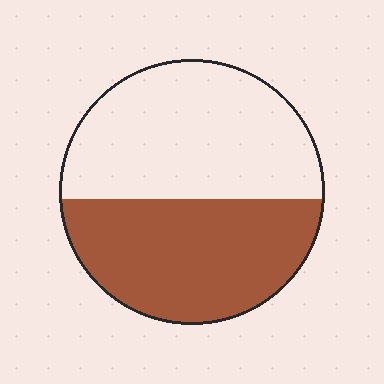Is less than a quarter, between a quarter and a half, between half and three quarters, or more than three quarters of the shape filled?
Between a quarter and a half.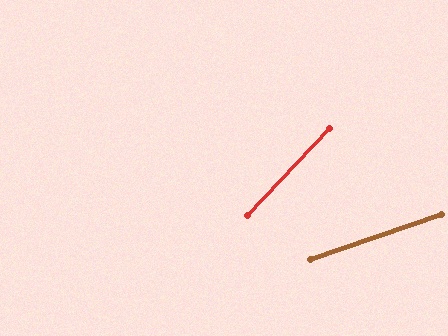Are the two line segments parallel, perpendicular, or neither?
Neither parallel nor perpendicular — they differ by about 28°.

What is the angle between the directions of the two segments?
Approximately 28 degrees.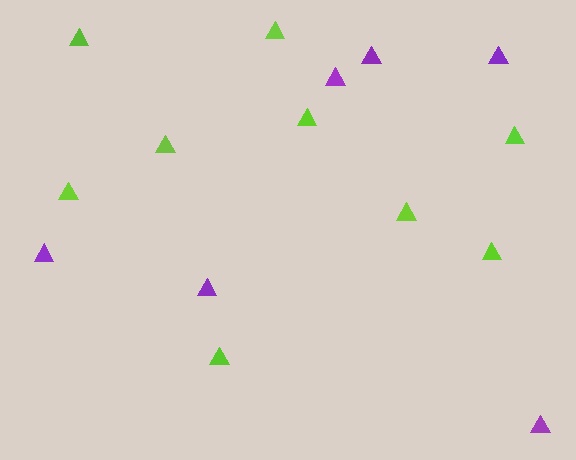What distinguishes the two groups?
There are 2 groups: one group of purple triangles (6) and one group of lime triangles (9).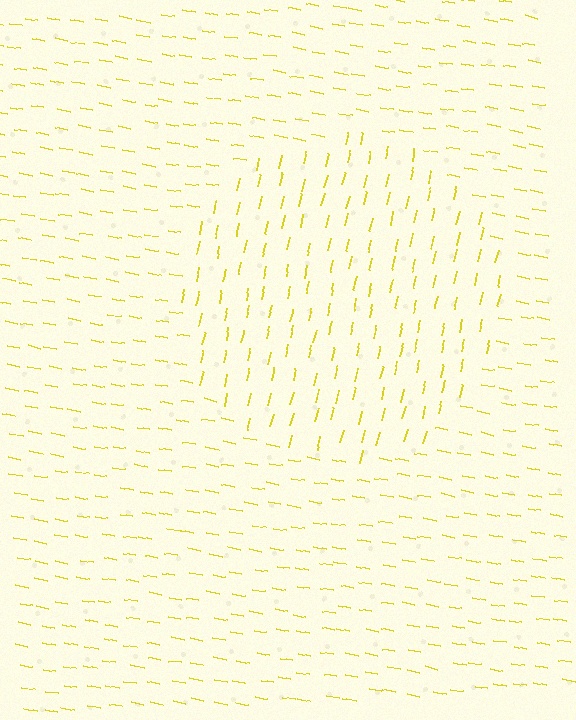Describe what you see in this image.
The image is filled with small yellow line segments. A circle region in the image has lines oriented differently from the surrounding lines, creating a visible texture boundary.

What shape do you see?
I see a circle.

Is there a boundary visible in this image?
Yes, there is a texture boundary formed by a change in line orientation.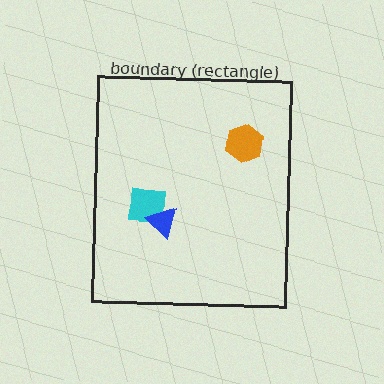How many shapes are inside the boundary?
3 inside, 0 outside.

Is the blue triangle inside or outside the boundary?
Inside.